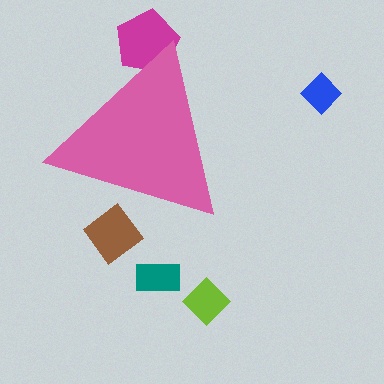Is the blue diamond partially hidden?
No, the blue diamond is fully visible.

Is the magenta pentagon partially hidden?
Yes, the magenta pentagon is partially hidden behind the pink triangle.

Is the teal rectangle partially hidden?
No, the teal rectangle is fully visible.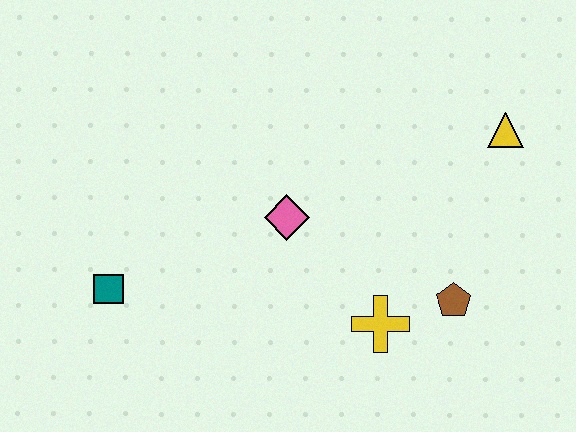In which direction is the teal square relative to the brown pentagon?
The teal square is to the left of the brown pentagon.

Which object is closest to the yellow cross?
The brown pentagon is closest to the yellow cross.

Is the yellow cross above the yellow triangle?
No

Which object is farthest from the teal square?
The yellow triangle is farthest from the teal square.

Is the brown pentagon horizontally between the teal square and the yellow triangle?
Yes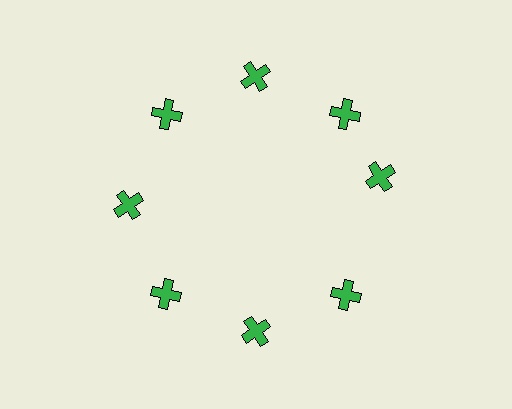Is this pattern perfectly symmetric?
No. The 8 green crosses are arranged in a ring, but one element near the 3 o'clock position is rotated out of alignment along the ring, breaking the 8-fold rotational symmetry.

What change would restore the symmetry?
The symmetry would be restored by rotating it back into even spacing with its neighbors so that all 8 crosses sit at equal angles and equal distance from the center.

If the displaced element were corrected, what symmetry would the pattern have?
It would have 8-fold rotational symmetry — the pattern would map onto itself every 45 degrees.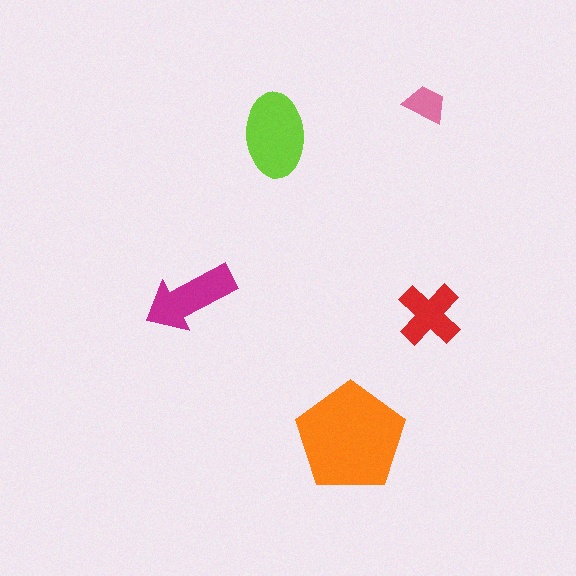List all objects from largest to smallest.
The orange pentagon, the lime ellipse, the magenta arrow, the red cross, the pink trapezoid.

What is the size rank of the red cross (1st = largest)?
4th.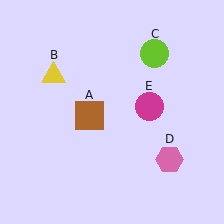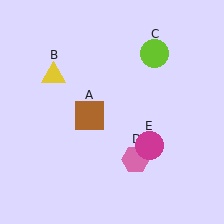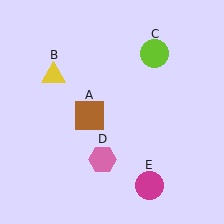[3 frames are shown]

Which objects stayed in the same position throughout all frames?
Brown square (object A) and yellow triangle (object B) and lime circle (object C) remained stationary.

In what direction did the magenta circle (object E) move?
The magenta circle (object E) moved down.